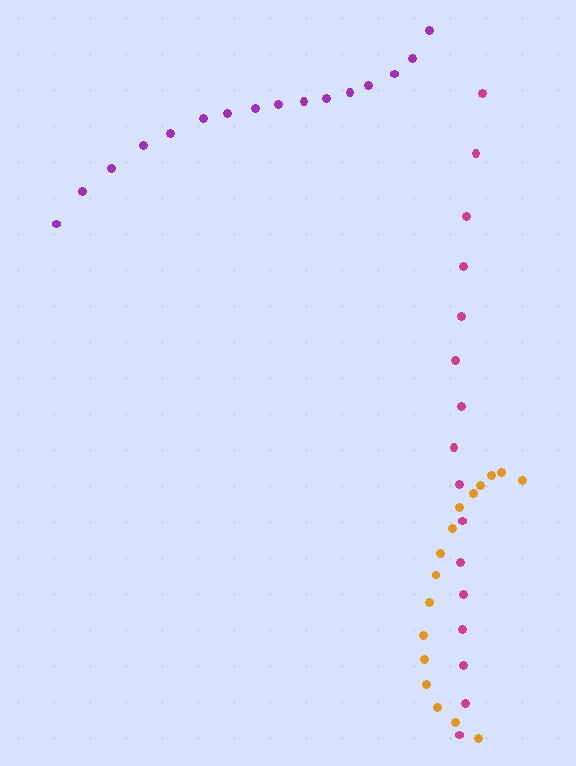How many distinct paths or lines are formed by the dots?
There are 3 distinct paths.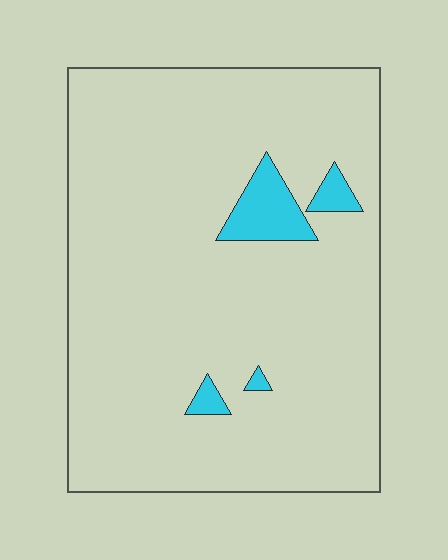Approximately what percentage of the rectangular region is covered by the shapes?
Approximately 5%.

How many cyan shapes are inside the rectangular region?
4.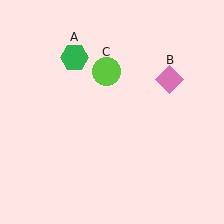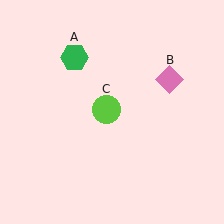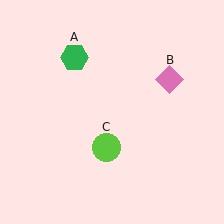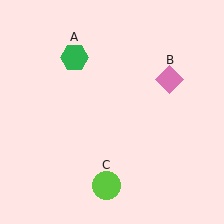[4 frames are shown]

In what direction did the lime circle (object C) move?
The lime circle (object C) moved down.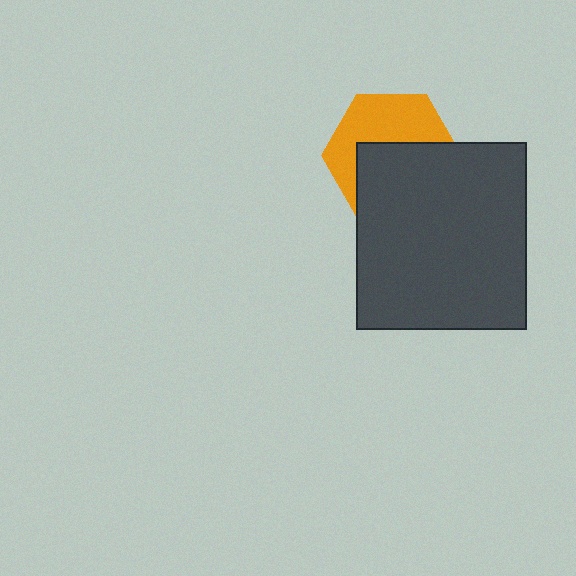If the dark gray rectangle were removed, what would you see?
You would see the complete orange hexagon.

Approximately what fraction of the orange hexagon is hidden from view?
Roughly 53% of the orange hexagon is hidden behind the dark gray rectangle.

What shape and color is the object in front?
The object in front is a dark gray rectangle.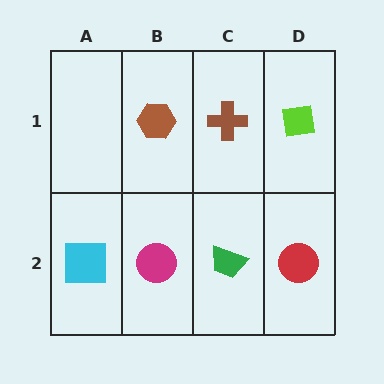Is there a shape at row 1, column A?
No, that cell is empty.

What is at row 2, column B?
A magenta circle.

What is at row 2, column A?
A cyan square.